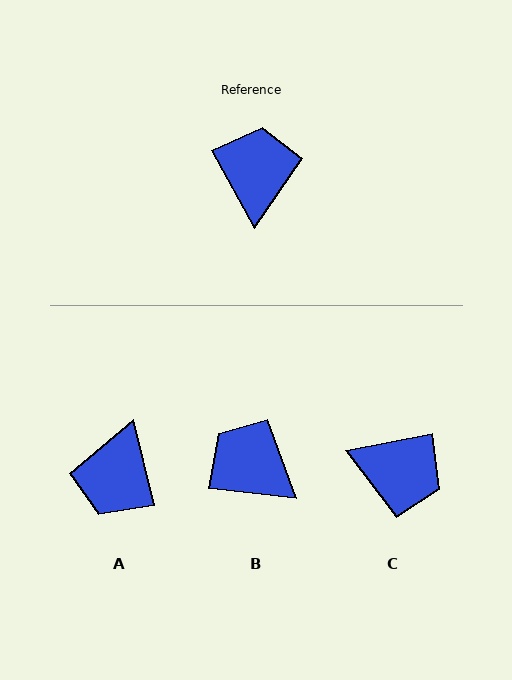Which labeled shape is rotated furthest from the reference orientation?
A, about 164 degrees away.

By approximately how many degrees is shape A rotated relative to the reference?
Approximately 164 degrees counter-clockwise.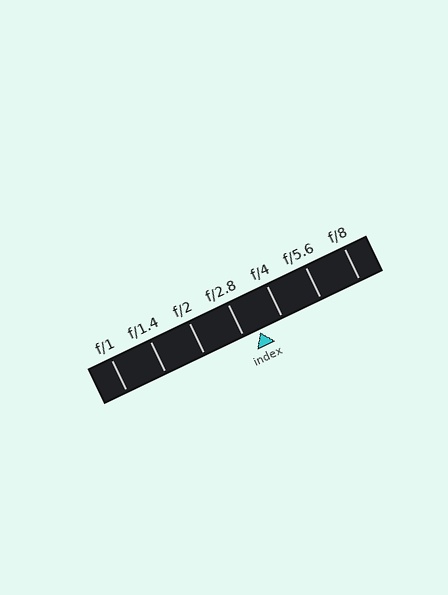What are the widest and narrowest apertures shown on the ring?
The widest aperture shown is f/1 and the narrowest is f/8.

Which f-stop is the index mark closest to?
The index mark is closest to f/2.8.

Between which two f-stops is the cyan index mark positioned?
The index mark is between f/2.8 and f/4.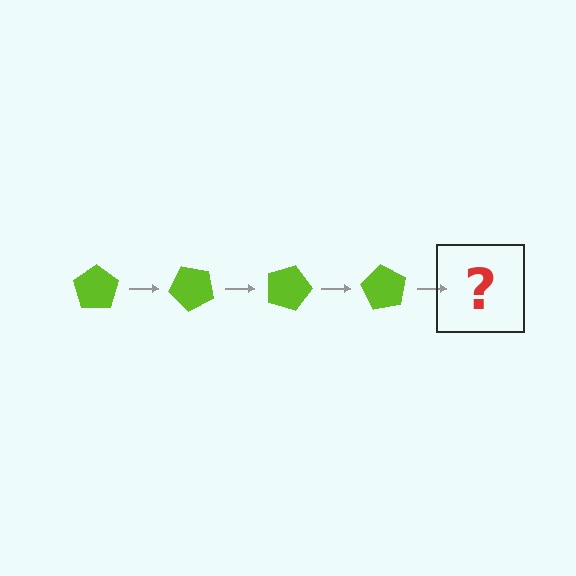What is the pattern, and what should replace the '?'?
The pattern is that the pentagon rotates 45 degrees each step. The '?' should be a lime pentagon rotated 180 degrees.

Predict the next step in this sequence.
The next step is a lime pentagon rotated 180 degrees.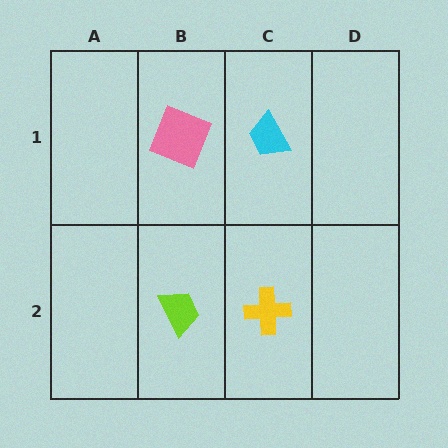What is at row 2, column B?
A lime trapezoid.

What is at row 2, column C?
A yellow cross.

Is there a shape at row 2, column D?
No, that cell is empty.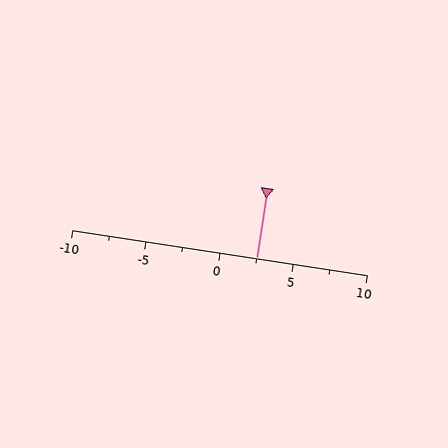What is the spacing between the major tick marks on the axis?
The major ticks are spaced 5 apart.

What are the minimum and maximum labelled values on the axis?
The axis runs from -10 to 10.